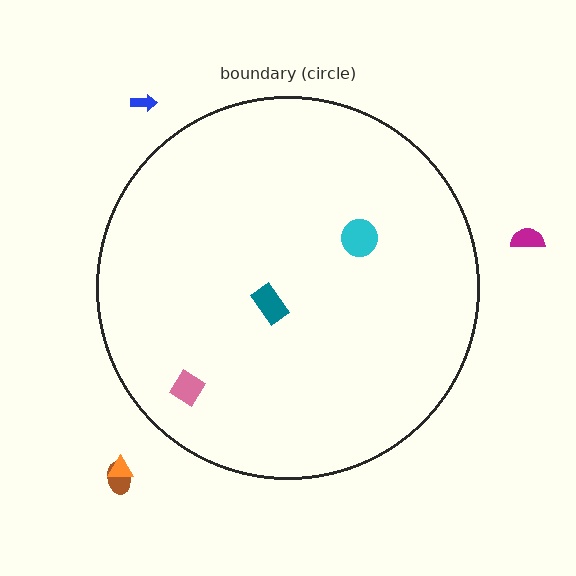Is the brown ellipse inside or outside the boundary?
Outside.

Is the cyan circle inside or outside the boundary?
Inside.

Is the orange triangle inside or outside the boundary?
Outside.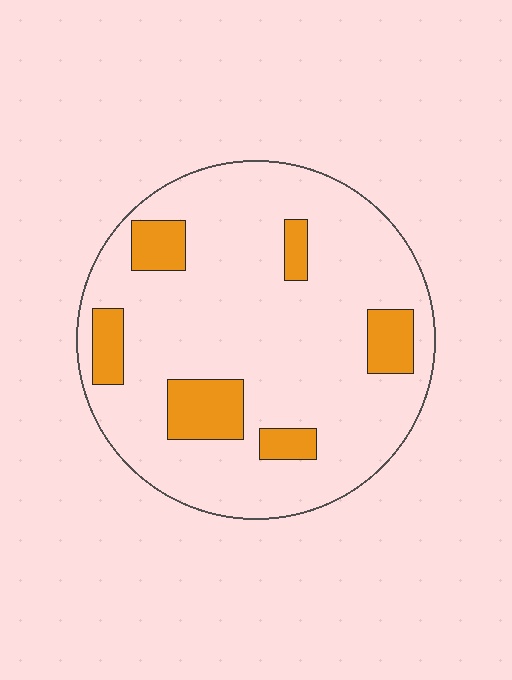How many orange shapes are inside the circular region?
6.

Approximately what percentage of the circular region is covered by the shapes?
Approximately 15%.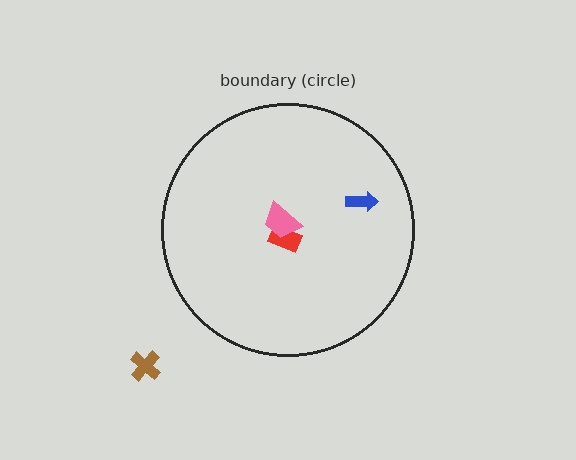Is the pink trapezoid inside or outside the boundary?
Inside.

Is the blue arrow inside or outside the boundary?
Inside.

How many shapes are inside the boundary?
3 inside, 1 outside.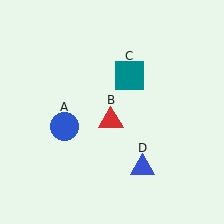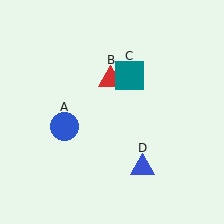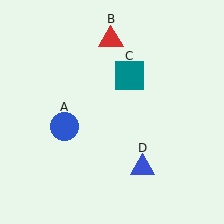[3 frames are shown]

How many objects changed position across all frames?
1 object changed position: red triangle (object B).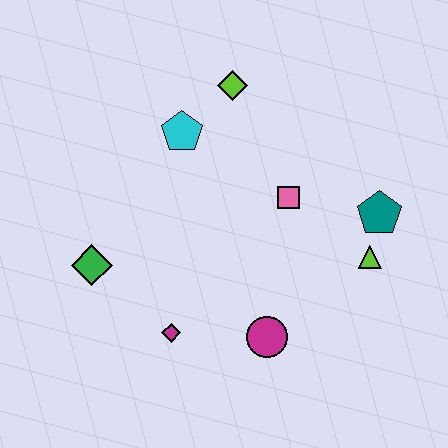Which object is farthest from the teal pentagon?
The green diamond is farthest from the teal pentagon.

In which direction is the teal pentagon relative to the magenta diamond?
The teal pentagon is to the right of the magenta diamond.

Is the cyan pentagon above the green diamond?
Yes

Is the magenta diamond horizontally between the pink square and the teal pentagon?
No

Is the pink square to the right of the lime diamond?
Yes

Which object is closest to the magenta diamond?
The magenta circle is closest to the magenta diamond.